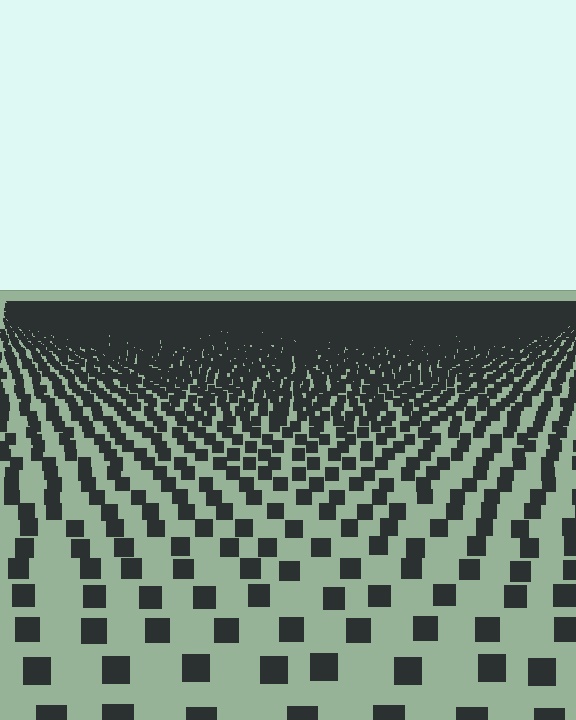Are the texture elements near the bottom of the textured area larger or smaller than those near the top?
Larger. Near the bottom, elements are closer to the viewer and appear at a bigger on-screen size.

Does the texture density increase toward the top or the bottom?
Density increases toward the top.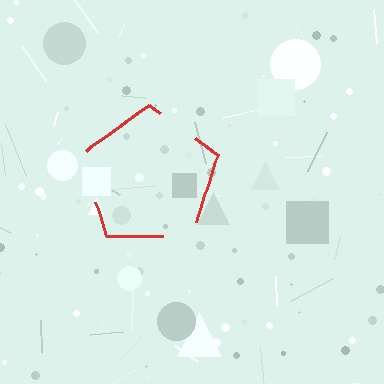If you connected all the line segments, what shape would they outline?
They would outline a pentagon.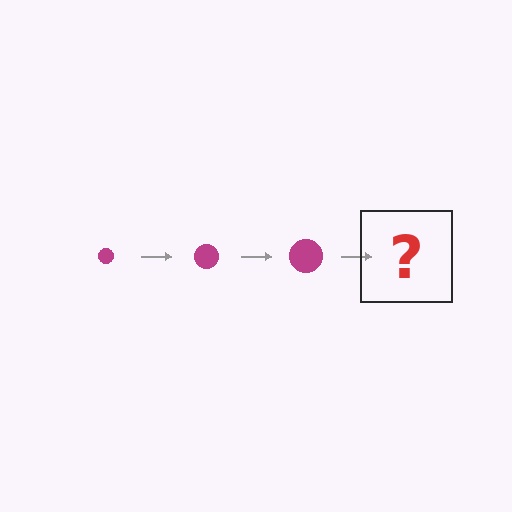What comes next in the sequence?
The next element should be a magenta circle, larger than the previous one.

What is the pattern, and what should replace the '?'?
The pattern is that the circle gets progressively larger each step. The '?' should be a magenta circle, larger than the previous one.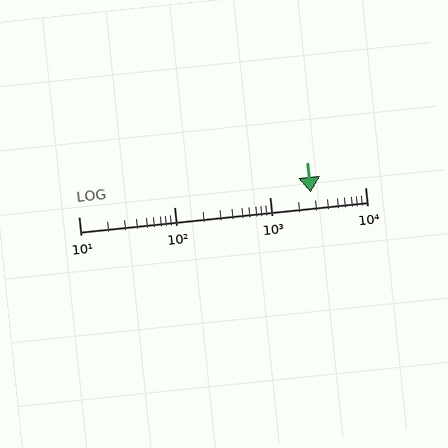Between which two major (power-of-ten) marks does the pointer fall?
The pointer is between 1000 and 10000.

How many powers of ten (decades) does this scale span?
The scale spans 3 decades, from 10 to 10000.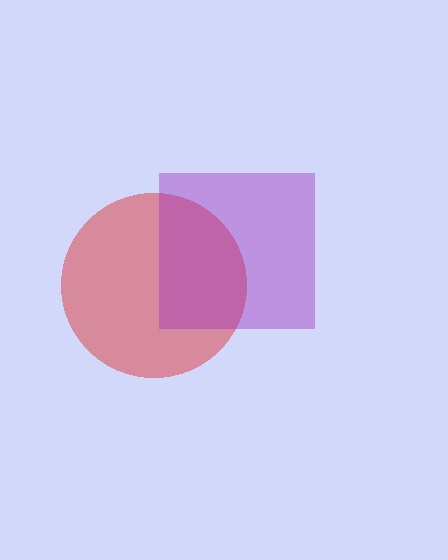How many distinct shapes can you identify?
There are 2 distinct shapes: a red circle, a purple square.